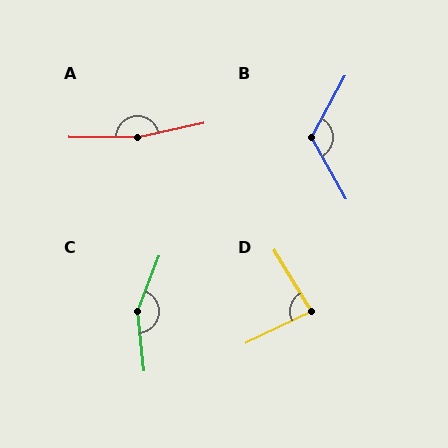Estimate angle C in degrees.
Approximately 152 degrees.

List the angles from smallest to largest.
D (84°), B (122°), C (152°), A (167°).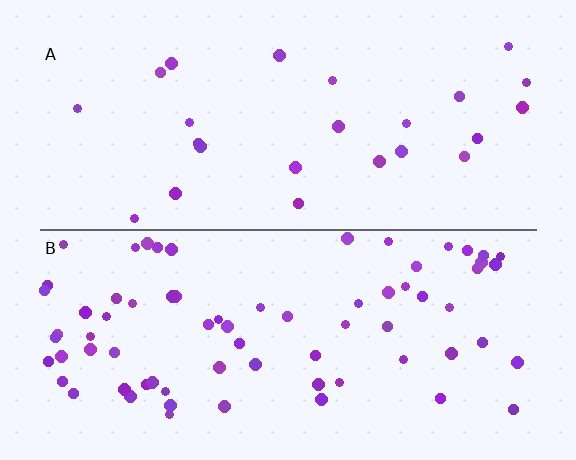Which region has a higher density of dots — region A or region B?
B (the bottom).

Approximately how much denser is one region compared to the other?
Approximately 3.0× — region B over region A.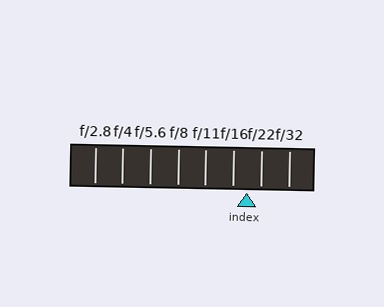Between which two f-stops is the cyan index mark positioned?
The index mark is between f/16 and f/22.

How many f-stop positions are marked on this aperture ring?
There are 8 f-stop positions marked.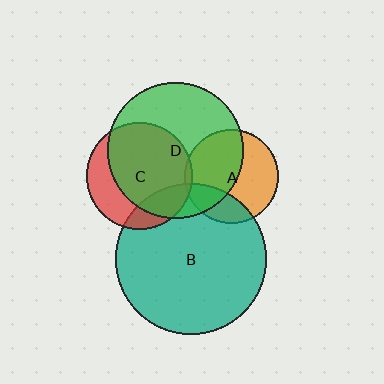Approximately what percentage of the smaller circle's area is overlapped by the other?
Approximately 70%.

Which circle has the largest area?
Circle B (teal).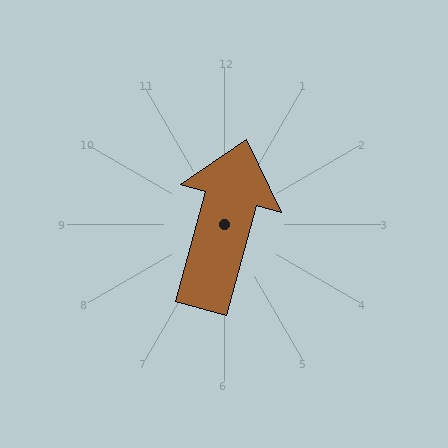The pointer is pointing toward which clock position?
Roughly 1 o'clock.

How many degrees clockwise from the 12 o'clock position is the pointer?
Approximately 15 degrees.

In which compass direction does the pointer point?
North.